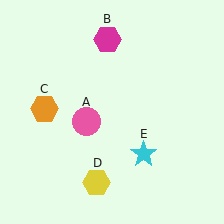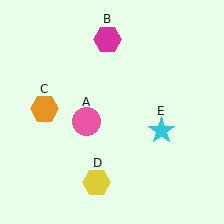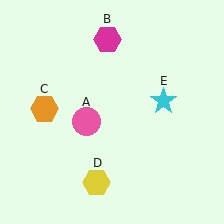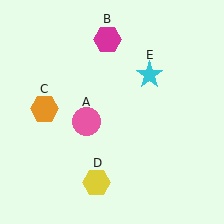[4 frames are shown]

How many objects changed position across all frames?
1 object changed position: cyan star (object E).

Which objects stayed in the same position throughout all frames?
Pink circle (object A) and magenta hexagon (object B) and orange hexagon (object C) and yellow hexagon (object D) remained stationary.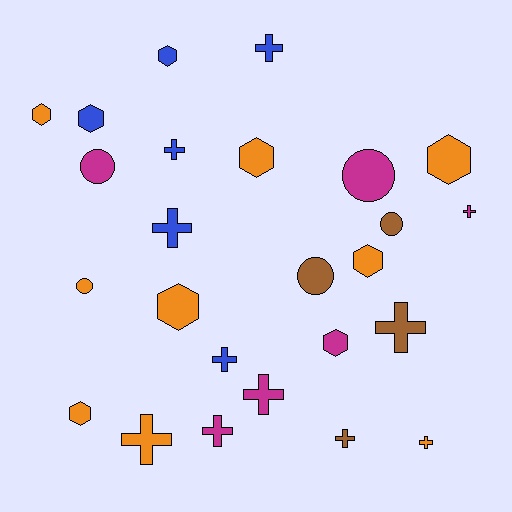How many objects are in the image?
There are 25 objects.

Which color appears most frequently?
Orange, with 9 objects.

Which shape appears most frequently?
Cross, with 11 objects.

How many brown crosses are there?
There are 2 brown crosses.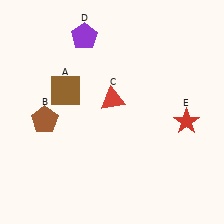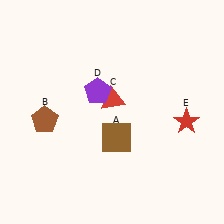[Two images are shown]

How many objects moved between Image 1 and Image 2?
2 objects moved between the two images.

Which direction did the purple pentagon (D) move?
The purple pentagon (D) moved down.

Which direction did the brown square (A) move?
The brown square (A) moved right.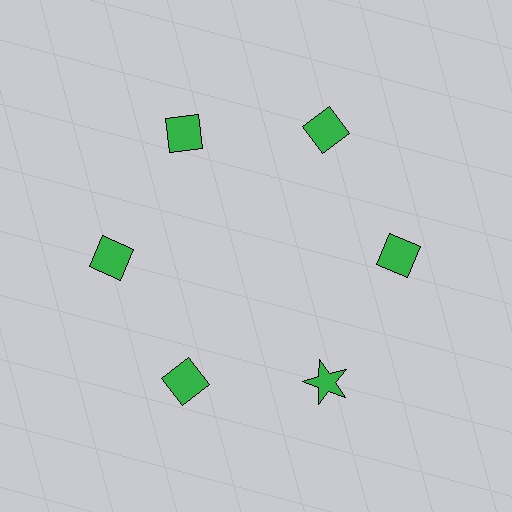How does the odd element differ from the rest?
It has a different shape: star instead of diamond.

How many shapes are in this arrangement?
There are 6 shapes arranged in a ring pattern.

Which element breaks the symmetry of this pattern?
The green star at roughly the 5 o'clock position breaks the symmetry. All other shapes are green diamonds.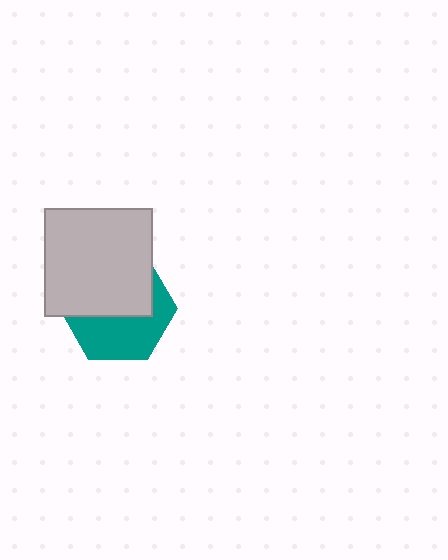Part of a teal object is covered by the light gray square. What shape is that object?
It is a hexagon.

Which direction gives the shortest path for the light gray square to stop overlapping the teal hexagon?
Moving up gives the shortest separation.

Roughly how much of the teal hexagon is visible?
About half of it is visible (roughly 46%).